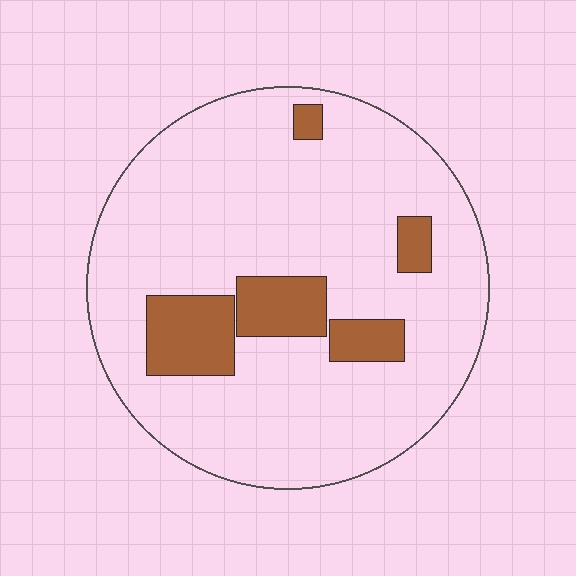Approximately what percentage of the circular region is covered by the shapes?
Approximately 15%.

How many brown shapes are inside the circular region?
5.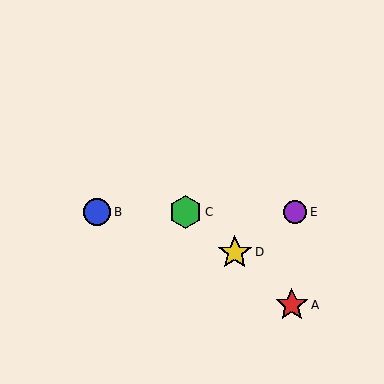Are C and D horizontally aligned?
No, C is at y≈212 and D is at y≈252.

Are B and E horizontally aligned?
Yes, both are at y≈212.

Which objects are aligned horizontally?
Objects B, C, E are aligned horizontally.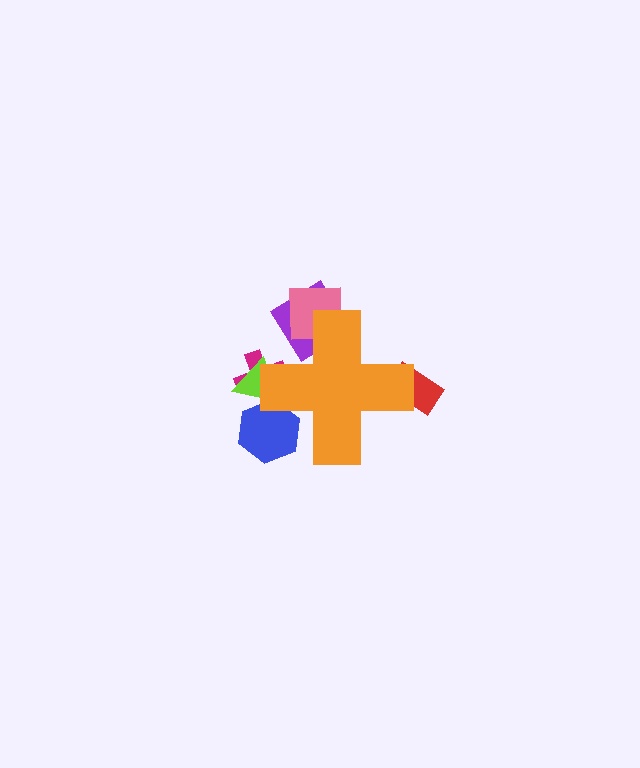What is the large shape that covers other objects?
An orange cross.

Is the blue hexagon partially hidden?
Yes, the blue hexagon is partially hidden behind the orange cross.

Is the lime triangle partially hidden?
Yes, the lime triangle is partially hidden behind the orange cross.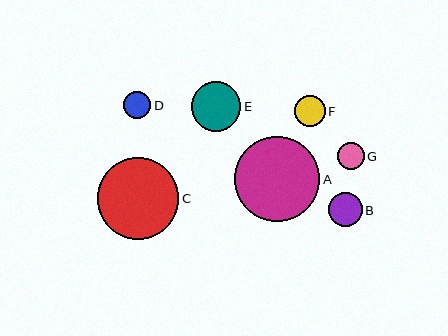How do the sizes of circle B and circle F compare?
Circle B and circle F are approximately the same size.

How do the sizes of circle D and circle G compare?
Circle D and circle G are approximately the same size.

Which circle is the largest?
Circle A is the largest with a size of approximately 85 pixels.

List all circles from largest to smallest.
From largest to smallest: A, C, E, B, F, D, G.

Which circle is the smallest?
Circle G is the smallest with a size of approximately 26 pixels.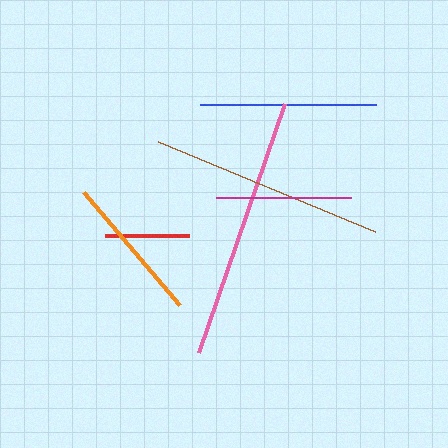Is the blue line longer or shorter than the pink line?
The pink line is longer than the blue line.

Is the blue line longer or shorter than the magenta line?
The blue line is longer than the magenta line.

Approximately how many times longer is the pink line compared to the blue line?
The pink line is approximately 1.5 times the length of the blue line.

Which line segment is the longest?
The pink line is the longest at approximately 264 pixels.